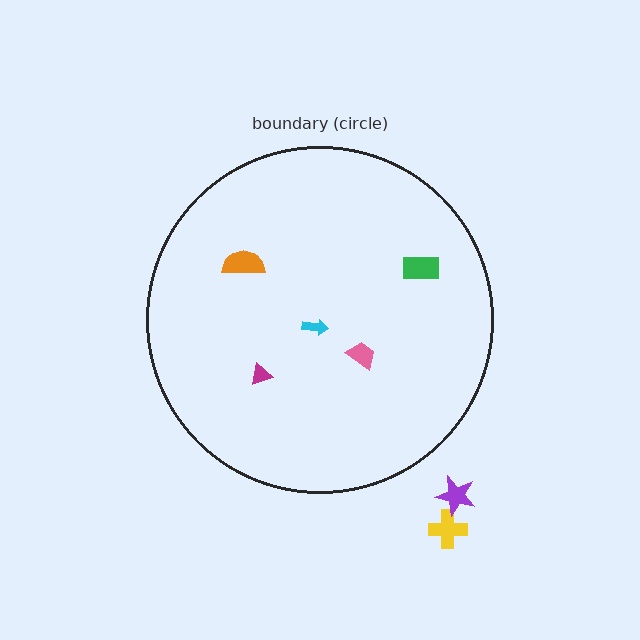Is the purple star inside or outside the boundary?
Outside.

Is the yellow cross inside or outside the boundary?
Outside.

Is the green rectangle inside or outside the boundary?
Inside.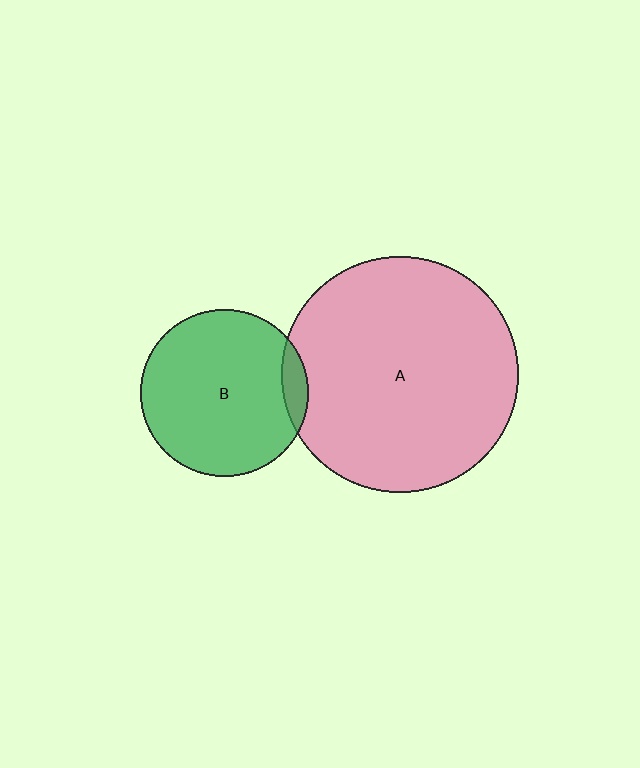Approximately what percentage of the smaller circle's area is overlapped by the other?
Approximately 5%.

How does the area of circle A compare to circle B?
Approximately 2.0 times.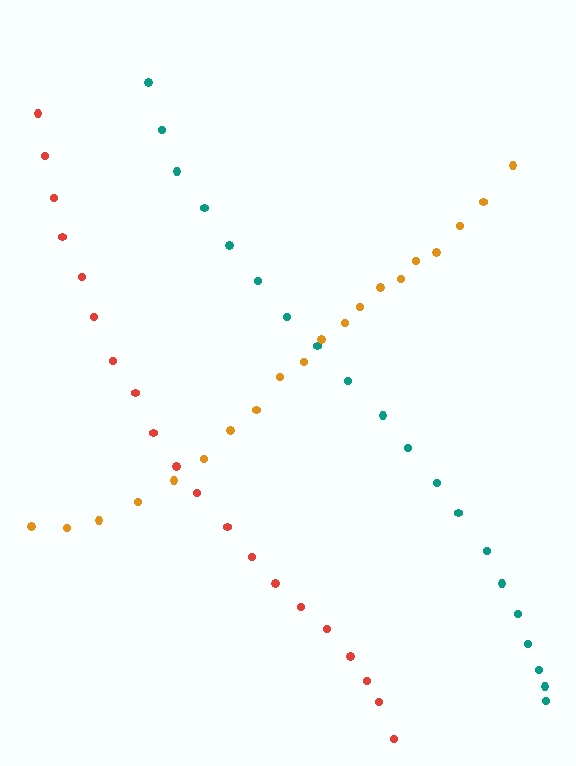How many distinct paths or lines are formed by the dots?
There are 3 distinct paths.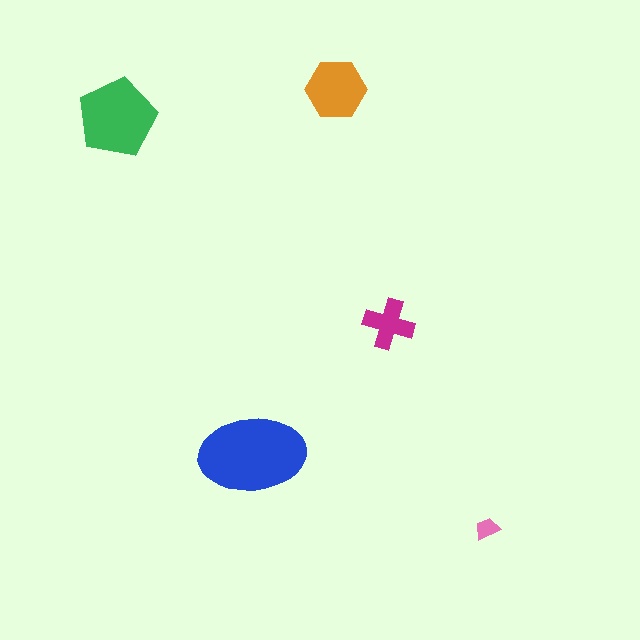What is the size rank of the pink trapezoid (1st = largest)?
5th.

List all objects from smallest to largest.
The pink trapezoid, the magenta cross, the orange hexagon, the green pentagon, the blue ellipse.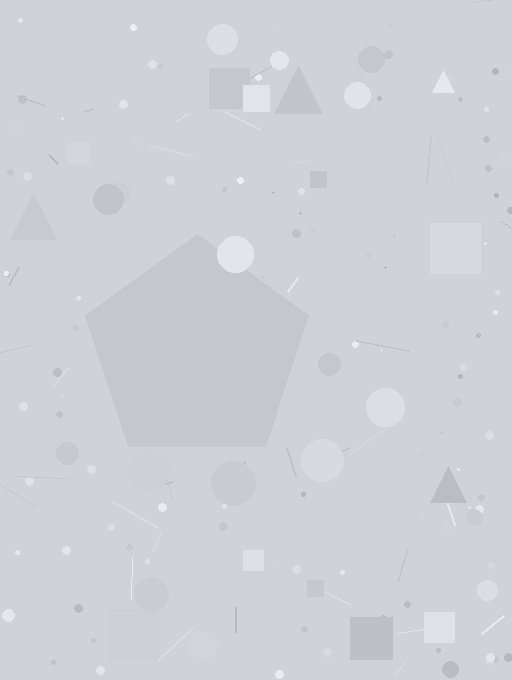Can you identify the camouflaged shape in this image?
The camouflaged shape is a pentagon.